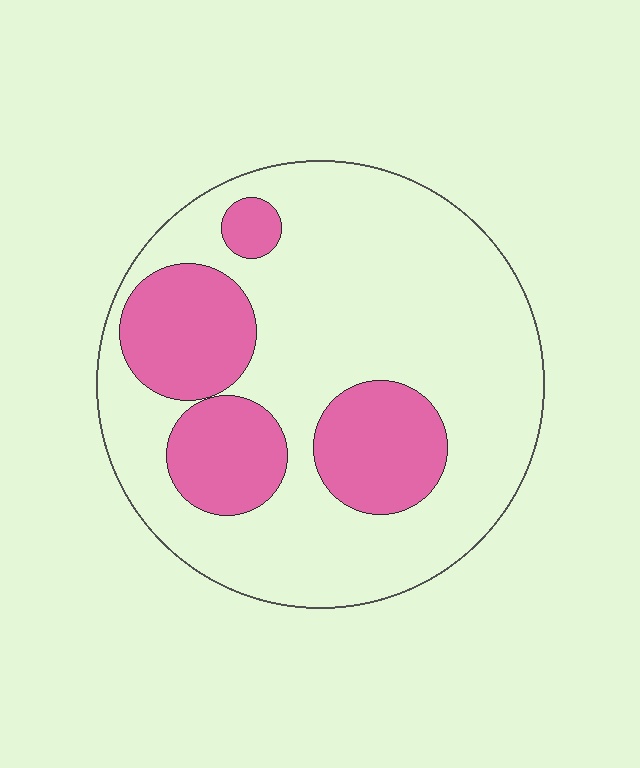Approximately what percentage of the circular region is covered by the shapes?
Approximately 30%.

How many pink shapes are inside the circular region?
4.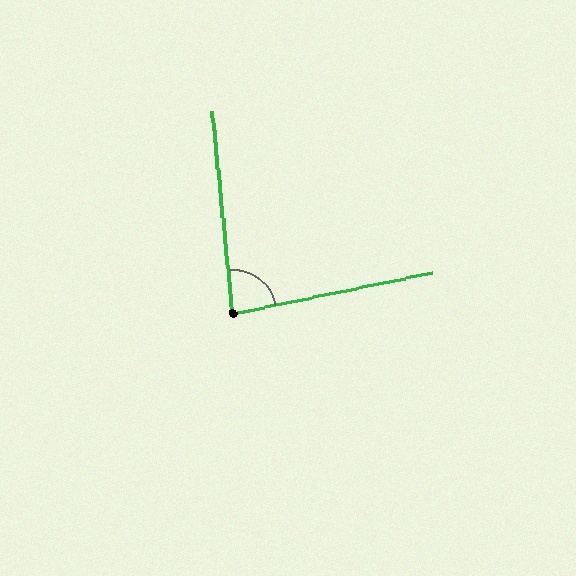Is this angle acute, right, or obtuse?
It is acute.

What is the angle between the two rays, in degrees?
Approximately 84 degrees.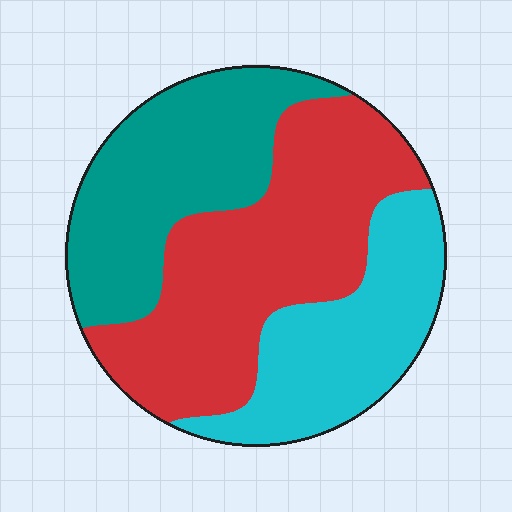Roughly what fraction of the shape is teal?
Teal covers roughly 30% of the shape.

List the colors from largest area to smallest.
From largest to smallest: red, teal, cyan.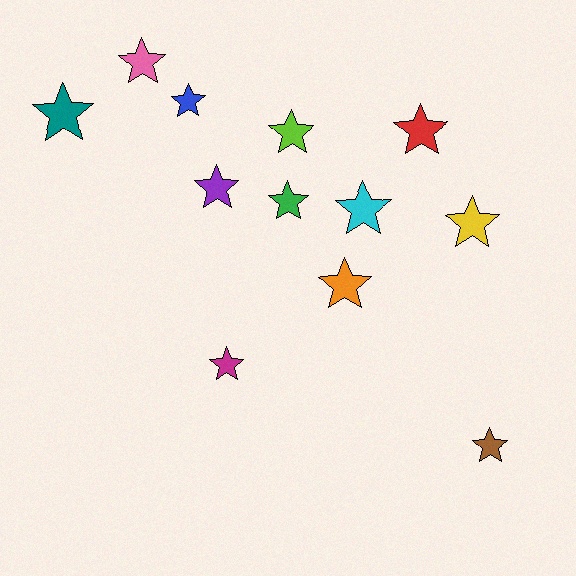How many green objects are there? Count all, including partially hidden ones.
There is 1 green object.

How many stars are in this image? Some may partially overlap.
There are 12 stars.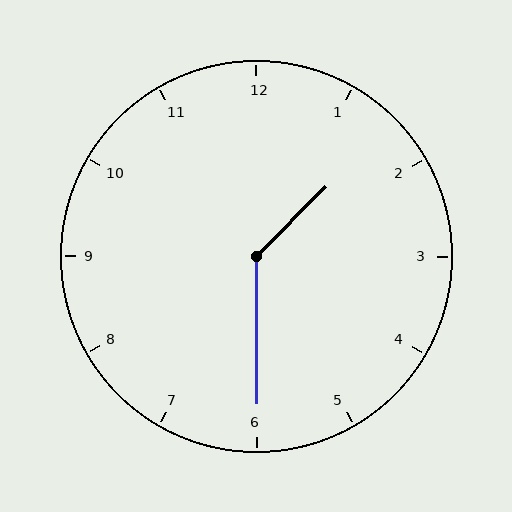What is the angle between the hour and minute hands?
Approximately 135 degrees.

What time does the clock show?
1:30.